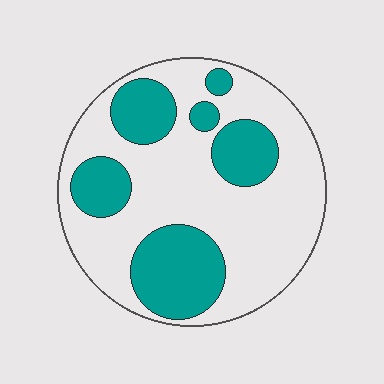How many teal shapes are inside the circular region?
6.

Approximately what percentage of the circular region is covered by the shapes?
Approximately 35%.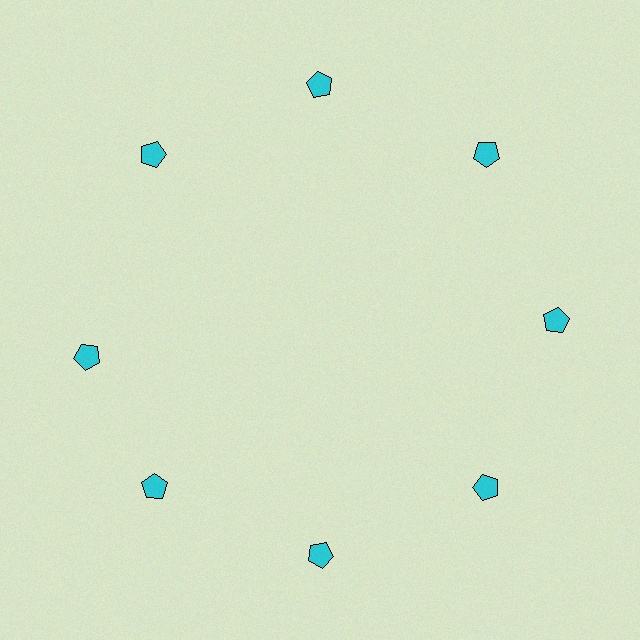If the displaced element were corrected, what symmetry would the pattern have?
It would have 8-fold rotational symmetry — the pattern would map onto itself every 45 degrees.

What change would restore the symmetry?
The symmetry would be restored by rotating it back into even spacing with its neighbors so that all 8 pentagons sit at equal angles and equal distance from the center.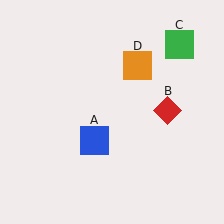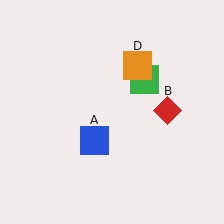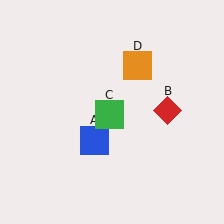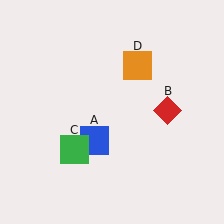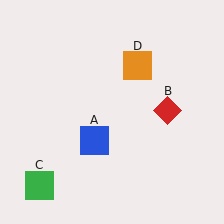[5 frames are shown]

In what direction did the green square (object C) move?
The green square (object C) moved down and to the left.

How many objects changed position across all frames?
1 object changed position: green square (object C).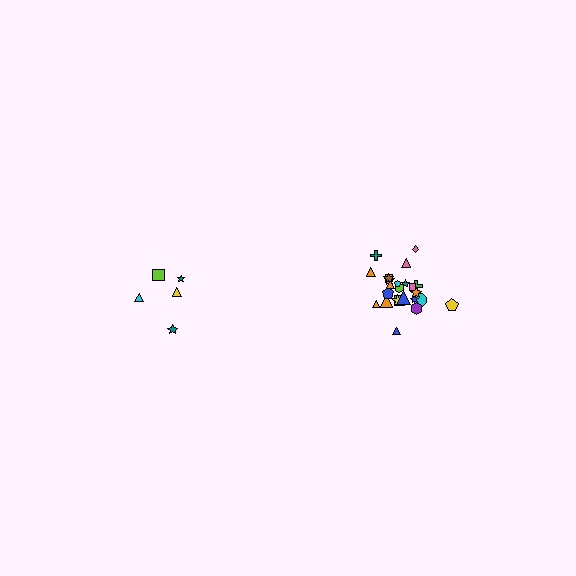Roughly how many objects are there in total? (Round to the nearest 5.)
Roughly 30 objects in total.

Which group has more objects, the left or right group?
The right group.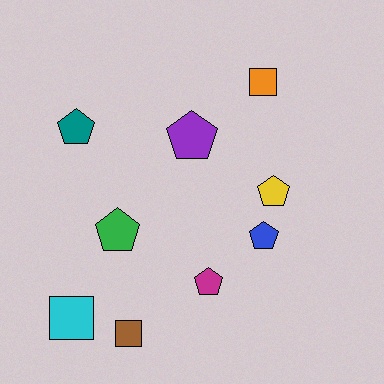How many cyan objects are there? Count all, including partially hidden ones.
There is 1 cyan object.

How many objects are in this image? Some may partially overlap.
There are 9 objects.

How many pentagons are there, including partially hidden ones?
There are 6 pentagons.